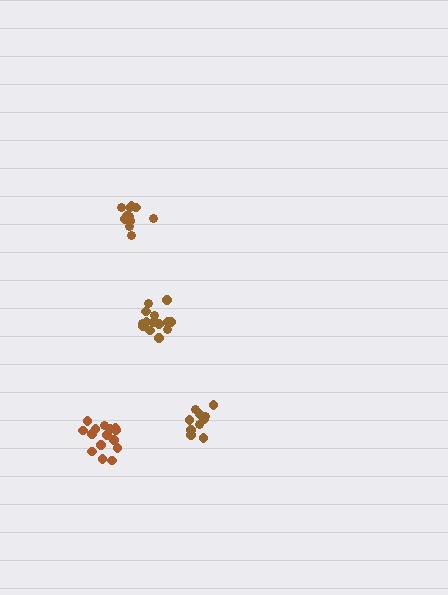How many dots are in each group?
Group 1: 10 dots, Group 2: 14 dots, Group 3: 15 dots, Group 4: 11 dots (50 total).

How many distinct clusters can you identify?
There are 4 distinct clusters.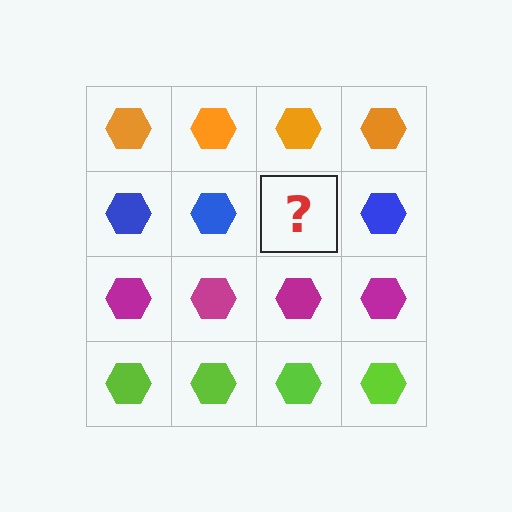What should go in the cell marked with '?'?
The missing cell should contain a blue hexagon.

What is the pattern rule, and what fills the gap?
The rule is that each row has a consistent color. The gap should be filled with a blue hexagon.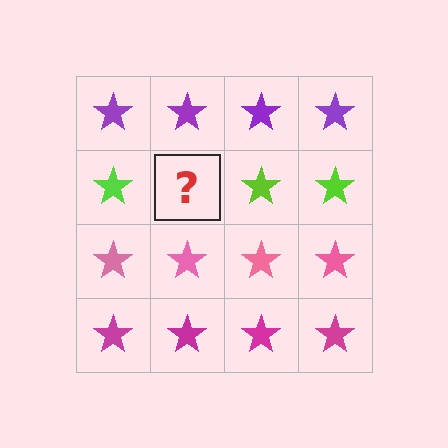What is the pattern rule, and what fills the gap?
The rule is that each row has a consistent color. The gap should be filled with a lime star.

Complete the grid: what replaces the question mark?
The question mark should be replaced with a lime star.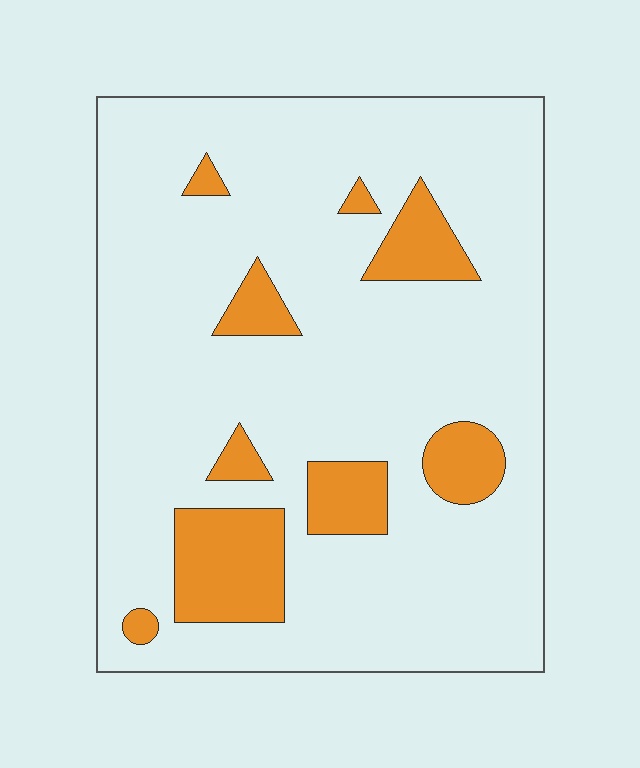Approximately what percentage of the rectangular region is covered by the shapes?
Approximately 15%.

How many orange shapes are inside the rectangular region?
9.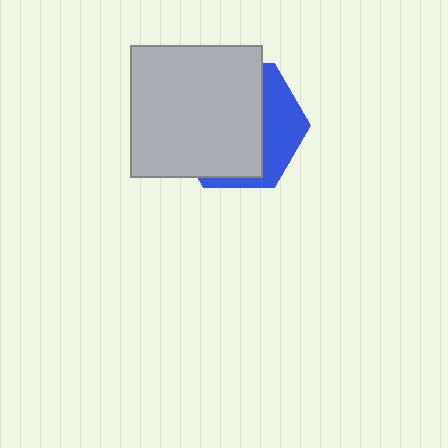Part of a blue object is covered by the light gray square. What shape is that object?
It is a hexagon.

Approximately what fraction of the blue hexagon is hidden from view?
Roughly 68% of the blue hexagon is hidden behind the light gray square.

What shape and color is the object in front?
The object in front is a light gray square.